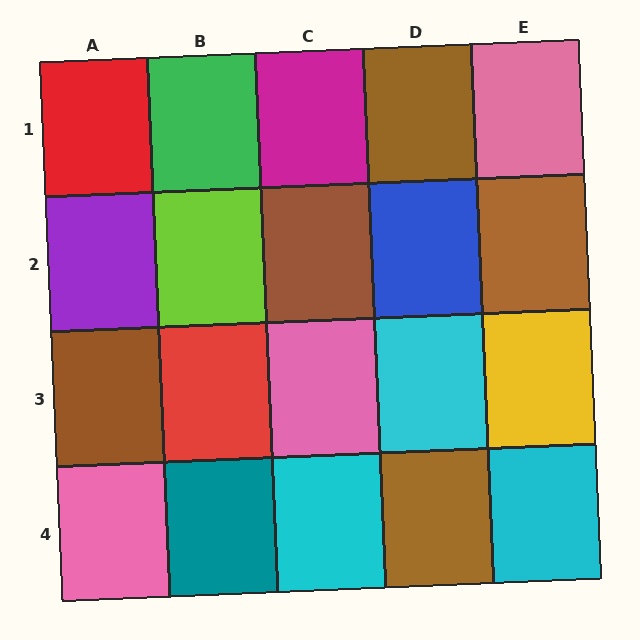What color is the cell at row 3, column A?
Brown.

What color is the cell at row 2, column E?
Brown.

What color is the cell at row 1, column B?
Green.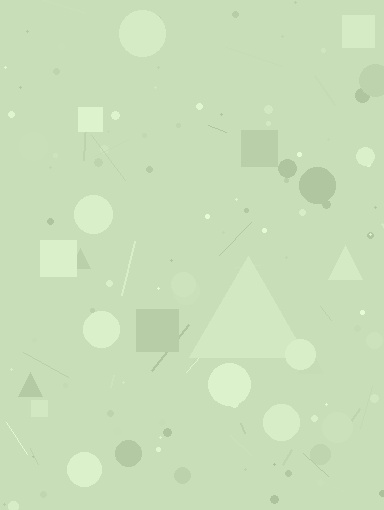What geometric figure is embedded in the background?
A triangle is embedded in the background.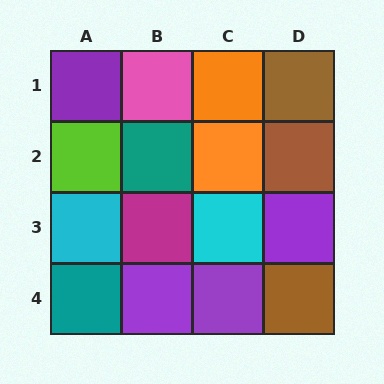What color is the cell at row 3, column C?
Cyan.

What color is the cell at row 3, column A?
Cyan.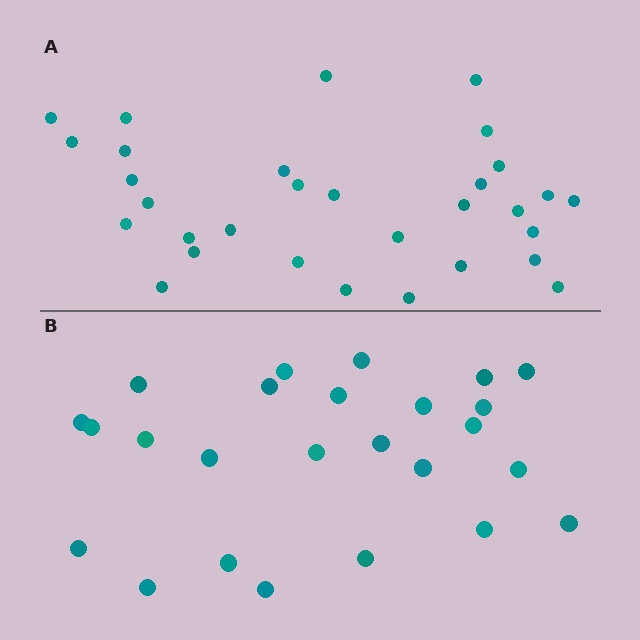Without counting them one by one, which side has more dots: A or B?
Region A (the top region) has more dots.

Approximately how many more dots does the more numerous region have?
Region A has about 6 more dots than region B.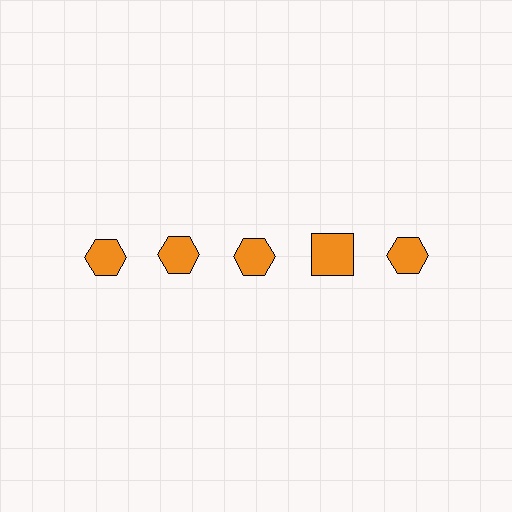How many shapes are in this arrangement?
There are 5 shapes arranged in a grid pattern.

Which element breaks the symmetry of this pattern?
The orange square in the top row, second from right column breaks the symmetry. All other shapes are orange hexagons.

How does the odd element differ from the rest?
It has a different shape: square instead of hexagon.